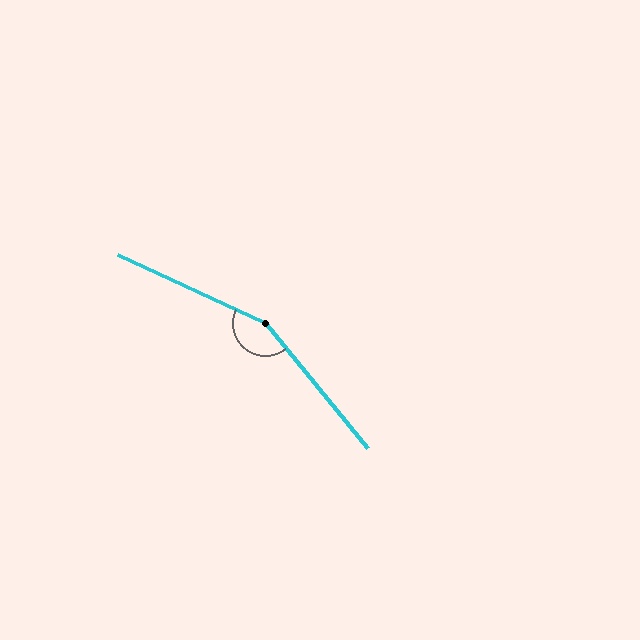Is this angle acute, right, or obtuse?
It is obtuse.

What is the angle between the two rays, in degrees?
Approximately 154 degrees.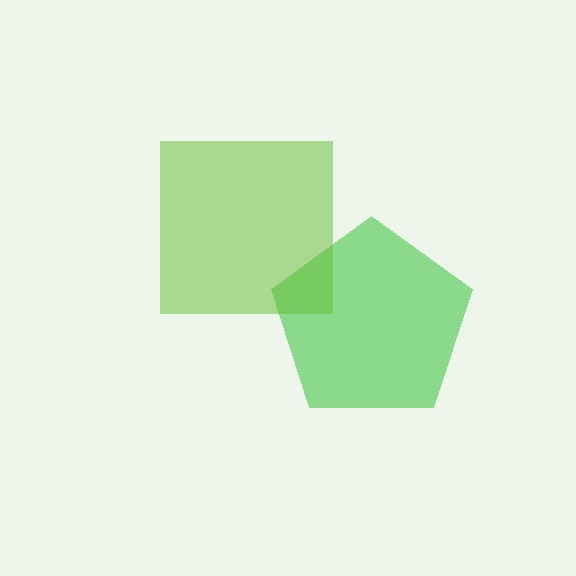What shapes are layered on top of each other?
The layered shapes are: a green pentagon, a lime square.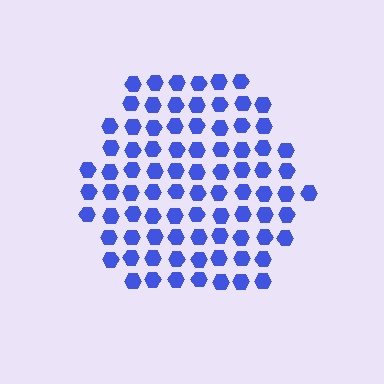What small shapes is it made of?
It is made of small hexagons.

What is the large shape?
The large shape is a hexagon.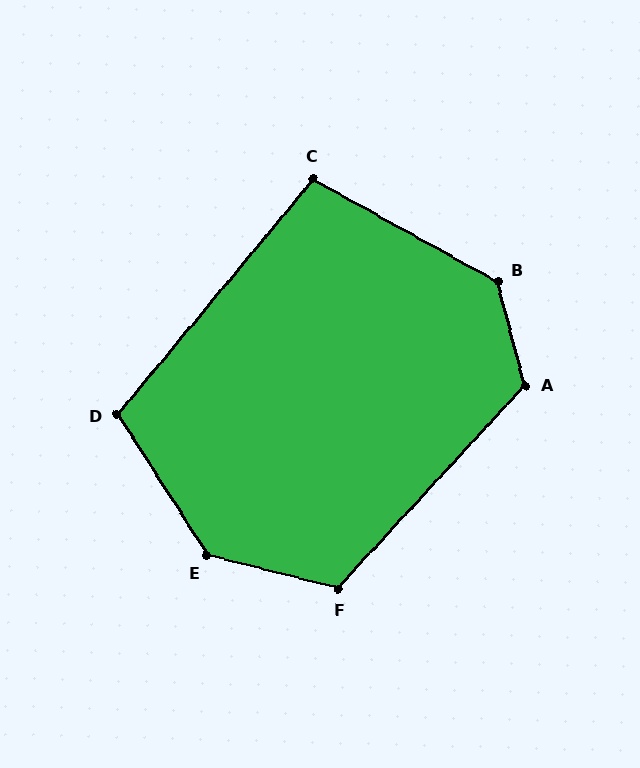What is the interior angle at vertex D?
Approximately 108 degrees (obtuse).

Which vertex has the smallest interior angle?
C, at approximately 101 degrees.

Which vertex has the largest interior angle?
E, at approximately 137 degrees.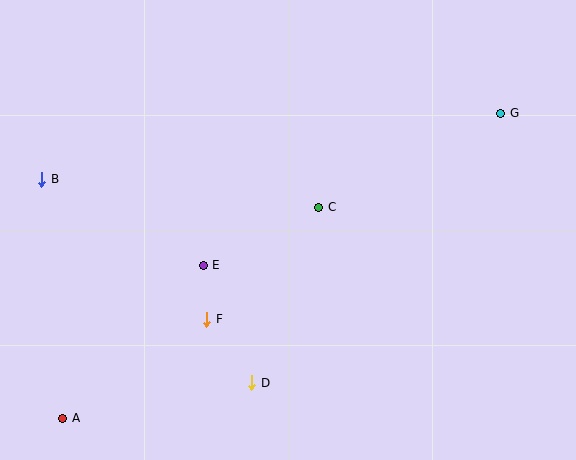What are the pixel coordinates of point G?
Point G is at (501, 113).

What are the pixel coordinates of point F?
Point F is at (207, 319).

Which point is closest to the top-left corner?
Point B is closest to the top-left corner.